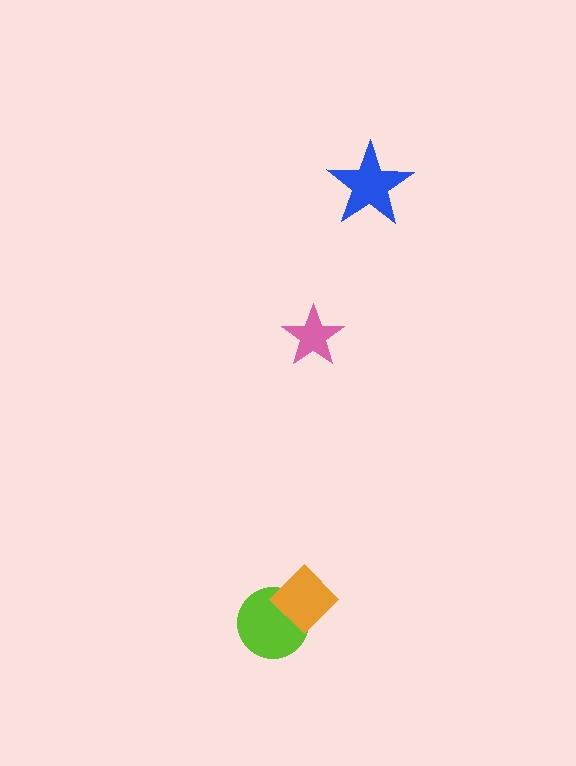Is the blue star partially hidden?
No, no other shape covers it.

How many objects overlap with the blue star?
0 objects overlap with the blue star.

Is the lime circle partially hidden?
Yes, it is partially covered by another shape.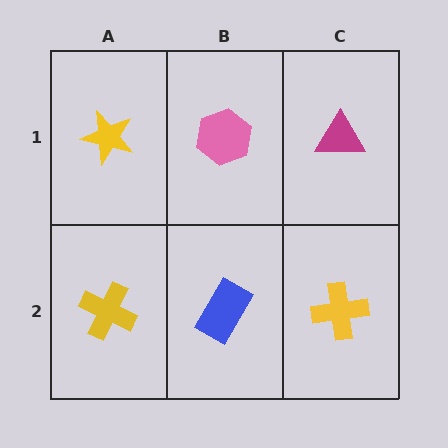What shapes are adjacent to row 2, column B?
A pink hexagon (row 1, column B), a yellow cross (row 2, column A), a yellow cross (row 2, column C).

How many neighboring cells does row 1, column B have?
3.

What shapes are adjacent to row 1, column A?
A yellow cross (row 2, column A), a pink hexagon (row 1, column B).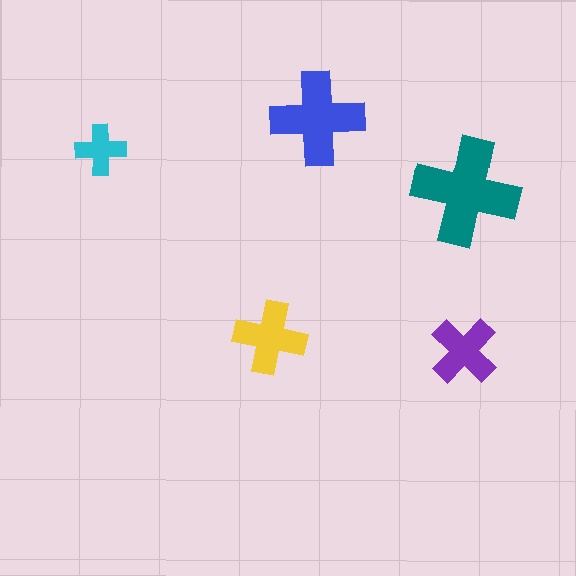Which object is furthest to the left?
The cyan cross is leftmost.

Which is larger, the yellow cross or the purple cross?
The yellow one.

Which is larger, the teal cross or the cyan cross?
The teal one.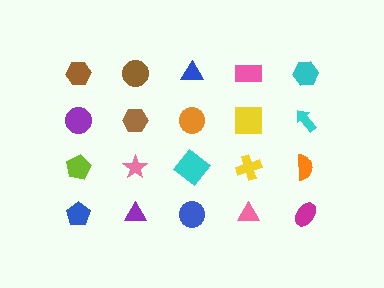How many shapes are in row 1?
5 shapes.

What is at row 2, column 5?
A cyan arrow.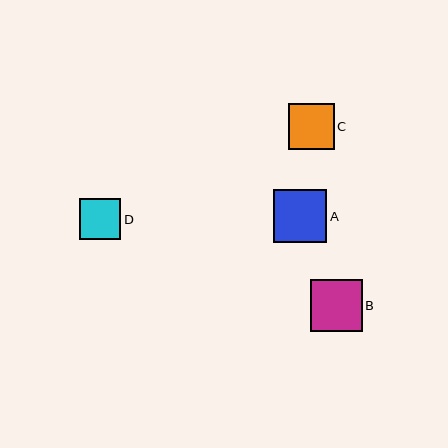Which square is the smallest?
Square D is the smallest with a size of approximately 41 pixels.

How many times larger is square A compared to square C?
Square A is approximately 1.2 times the size of square C.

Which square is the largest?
Square A is the largest with a size of approximately 53 pixels.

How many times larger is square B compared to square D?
Square B is approximately 1.3 times the size of square D.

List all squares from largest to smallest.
From largest to smallest: A, B, C, D.